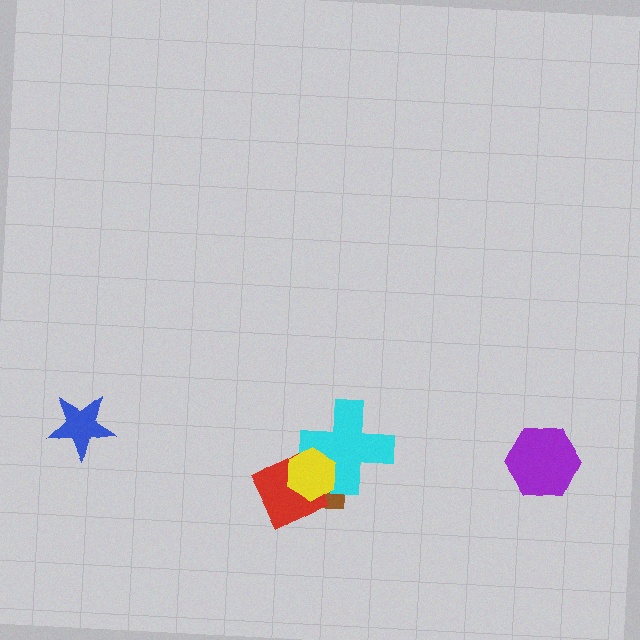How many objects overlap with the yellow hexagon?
3 objects overlap with the yellow hexagon.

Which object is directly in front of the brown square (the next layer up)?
The red diamond is directly in front of the brown square.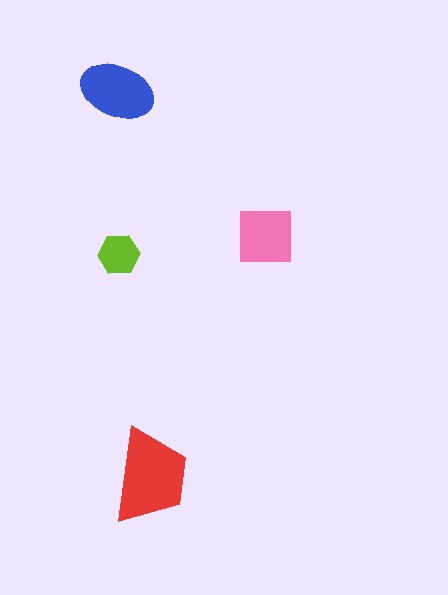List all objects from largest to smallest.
The red trapezoid, the blue ellipse, the pink square, the lime hexagon.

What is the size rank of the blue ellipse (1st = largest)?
2nd.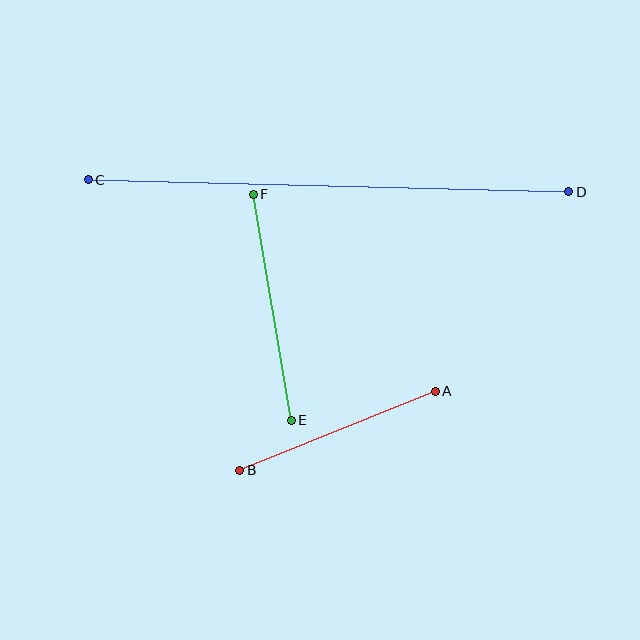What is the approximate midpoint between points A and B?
The midpoint is at approximately (337, 431) pixels.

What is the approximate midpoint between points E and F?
The midpoint is at approximately (272, 307) pixels.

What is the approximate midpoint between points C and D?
The midpoint is at approximately (329, 186) pixels.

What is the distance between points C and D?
The distance is approximately 481 pixels.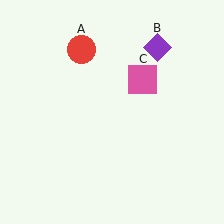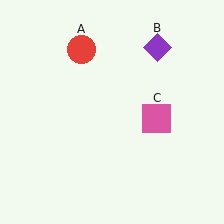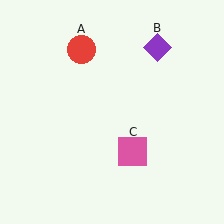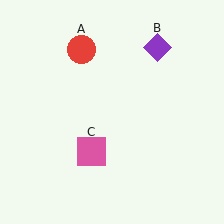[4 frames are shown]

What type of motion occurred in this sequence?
The pink square (object C) rotated clockwise around the center of the scene.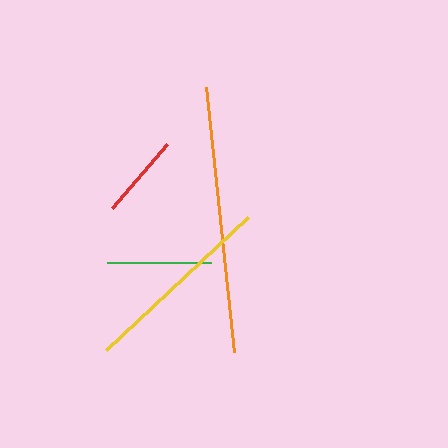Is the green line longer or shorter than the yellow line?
The yellow line is longer than the green line.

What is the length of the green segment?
The green segment is approximately 104 pixels long.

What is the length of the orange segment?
The orange segment is approximately 267 pixels long.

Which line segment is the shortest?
The red line is the shortest at approximately 84 pixels.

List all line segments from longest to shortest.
From longest to shortest: orange, yellow, green, red.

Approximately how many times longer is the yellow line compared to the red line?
The yellow line is approximately 2.3 times the length of the red line.